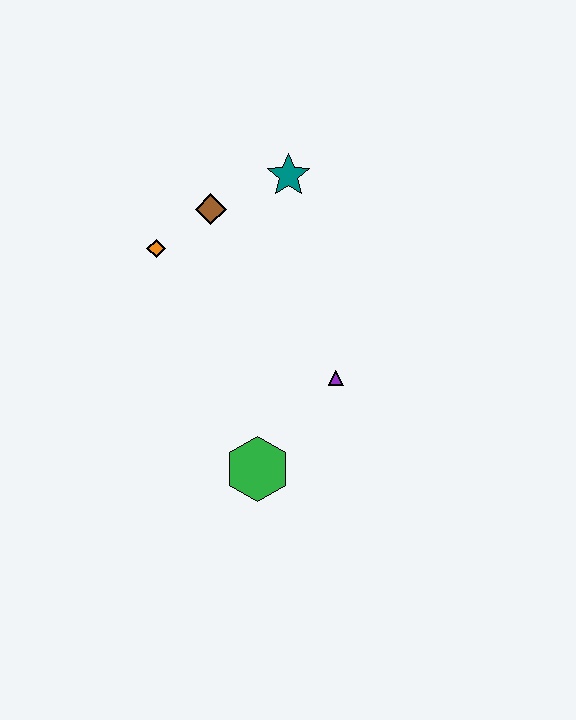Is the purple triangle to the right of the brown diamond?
Yes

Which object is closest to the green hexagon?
The purple triangle is closest to the green hexagon.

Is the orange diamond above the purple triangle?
Yes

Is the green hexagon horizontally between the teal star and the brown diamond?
Yes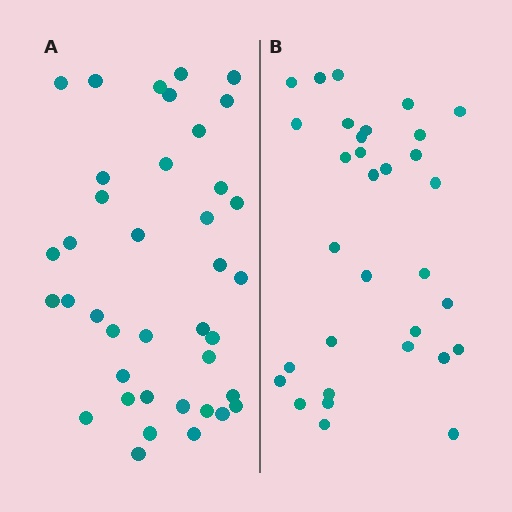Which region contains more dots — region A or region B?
Region A (the left region) has more dots.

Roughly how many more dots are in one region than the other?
Region A has roughly 8 or so more dots than region B.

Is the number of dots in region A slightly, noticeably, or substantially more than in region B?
Region A has only slightly more — the two regions are fairly close. The ratio is roughly 1.2 to 1.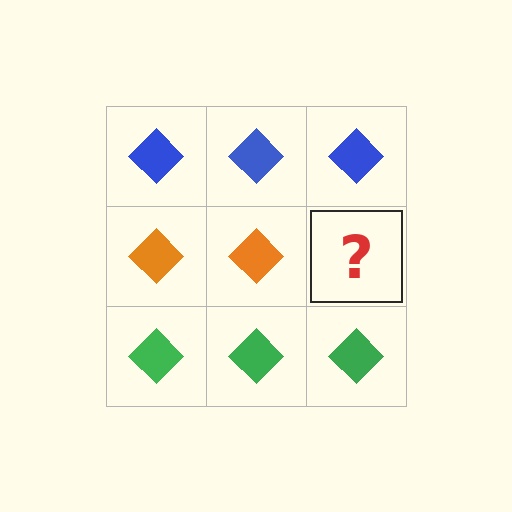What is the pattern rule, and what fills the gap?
The rule is that each row has a consistent color. The gap should be filled with an orange diamond.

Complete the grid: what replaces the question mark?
The question mark should be replaced with an orange diamond.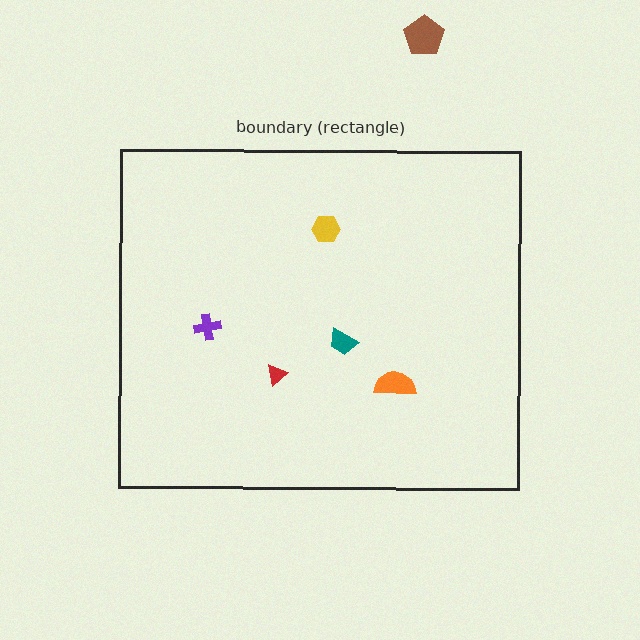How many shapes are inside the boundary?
5 inside, 1 outside.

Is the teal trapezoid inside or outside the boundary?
Inside.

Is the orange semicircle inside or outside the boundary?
Inside.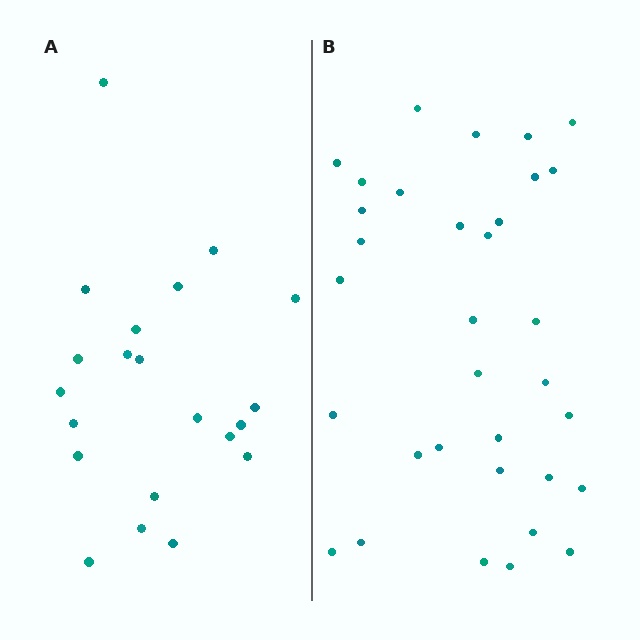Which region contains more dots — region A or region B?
Region B (the right region) has more dots.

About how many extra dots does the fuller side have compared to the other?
Region B has roughly 12 or so more dots than region A.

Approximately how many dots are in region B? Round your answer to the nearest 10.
About 30 dots. (The exact count is 33, which rounds to 30.)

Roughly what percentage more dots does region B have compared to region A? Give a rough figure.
About 55% more.